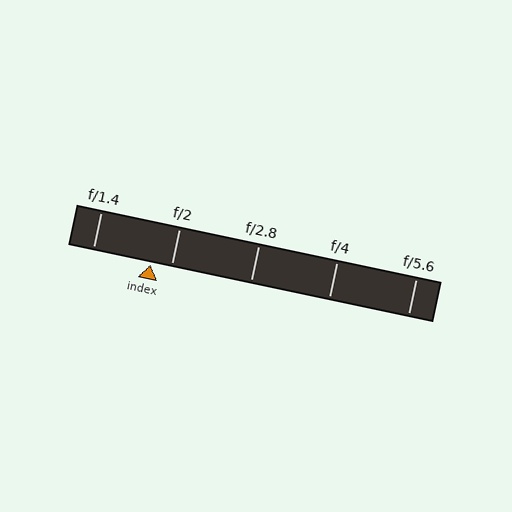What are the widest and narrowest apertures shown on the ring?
The widest aperture shown is f/1.4 and the narrowest is f/5.6.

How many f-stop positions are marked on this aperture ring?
There are 5 f-stop positions marked.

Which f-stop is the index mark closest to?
The index mark is closest to f/2.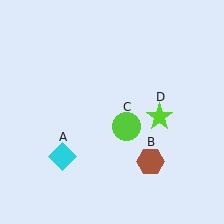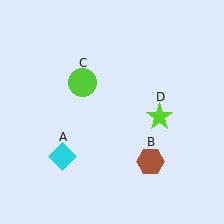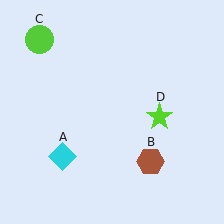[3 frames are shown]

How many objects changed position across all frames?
1 object changed position: lime circle (object C).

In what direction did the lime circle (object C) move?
The lime circle (object C) moved up and to the left.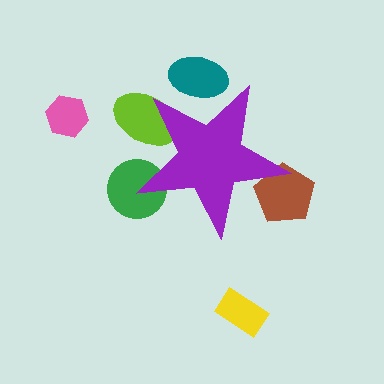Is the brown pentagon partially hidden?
Yes, the brown pentagon is partially hidden behind the purple star.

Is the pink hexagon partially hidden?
No, the pink hexagon is fully visible.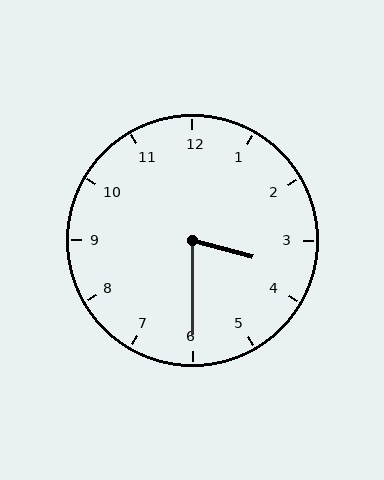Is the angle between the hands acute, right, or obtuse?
It is acute.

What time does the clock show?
3:30.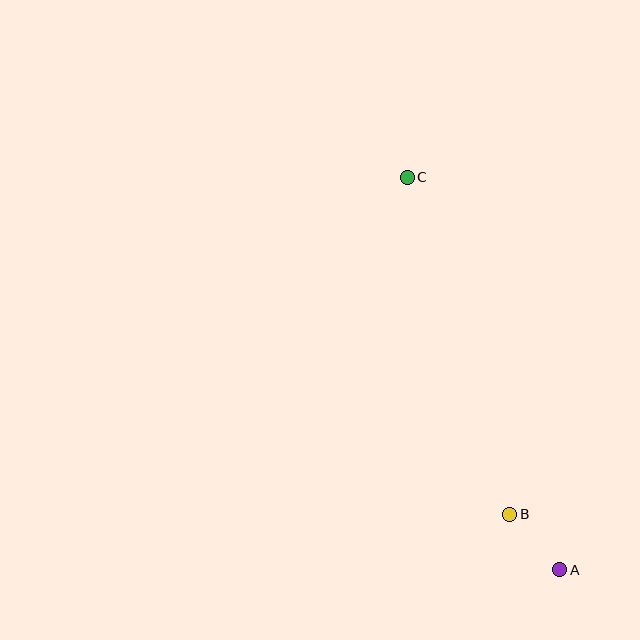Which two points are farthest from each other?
Points A and C are farthest from each other.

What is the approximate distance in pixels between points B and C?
The distance between B and C is approximately 352 pixels.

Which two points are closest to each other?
Points A and B are closest to each other.